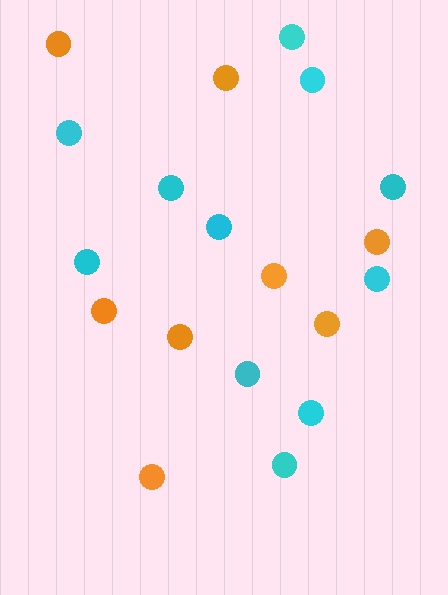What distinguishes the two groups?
There are 2 groups: one group of cyan circles (11) and one group of orange circles (8).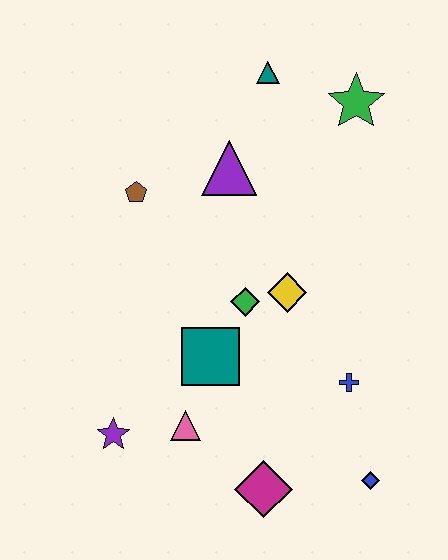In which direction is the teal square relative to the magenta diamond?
The teal square is above the magenta diamond.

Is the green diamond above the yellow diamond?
No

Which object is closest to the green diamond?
The yellow diamond is closest to the green diamond.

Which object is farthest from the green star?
The purple star is farthest from the green star.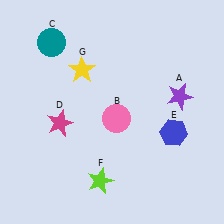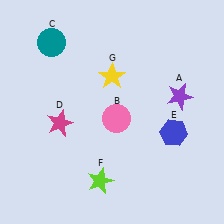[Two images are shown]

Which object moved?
The yellow star (G) moved right.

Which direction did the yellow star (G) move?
The yellow star (G) moved right.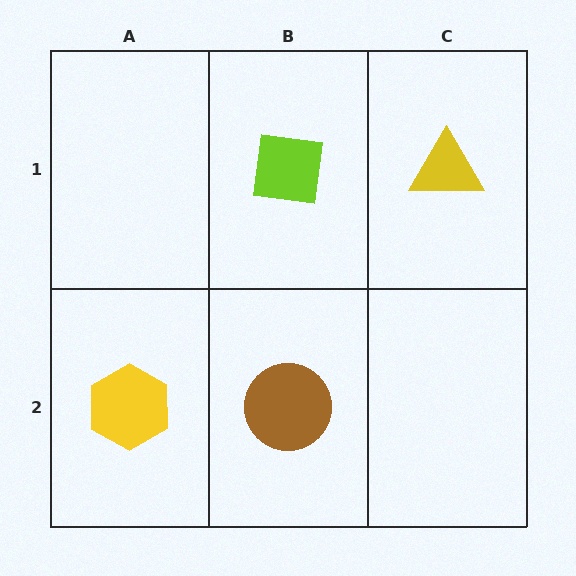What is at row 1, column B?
A lime square.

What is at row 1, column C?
A yellow triangle.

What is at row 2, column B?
A brown circle.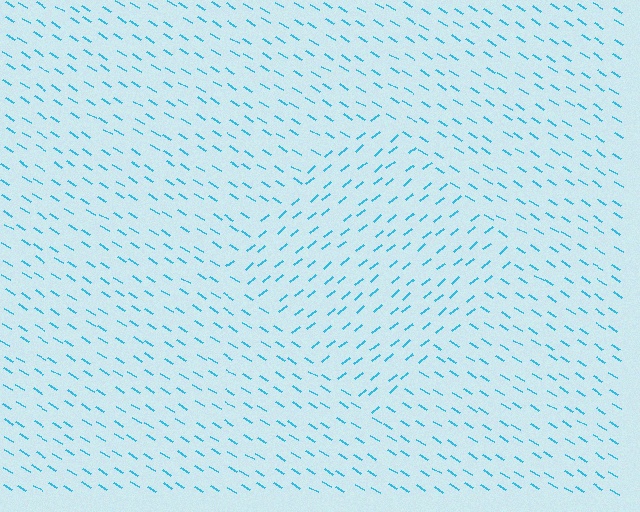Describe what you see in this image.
The image is filled with small cyan line segments. A diamond region in the image has lines oriented differently from the surrounding lines, creating a visible texture boundary.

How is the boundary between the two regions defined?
The boundary is defined purely by a change in line orientation (approximately 71 degrees difference). All lines are the same color and thickness.